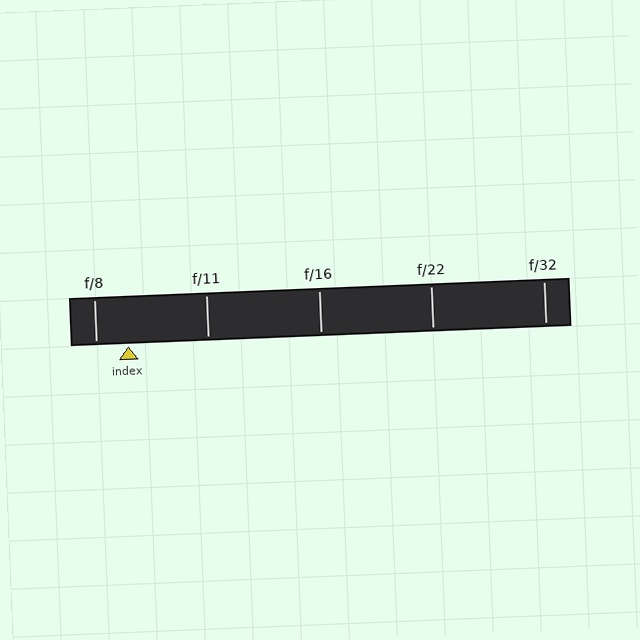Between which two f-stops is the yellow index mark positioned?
The index mark is between f/8 and f/11.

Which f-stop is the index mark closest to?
The index mark is closest to f/8.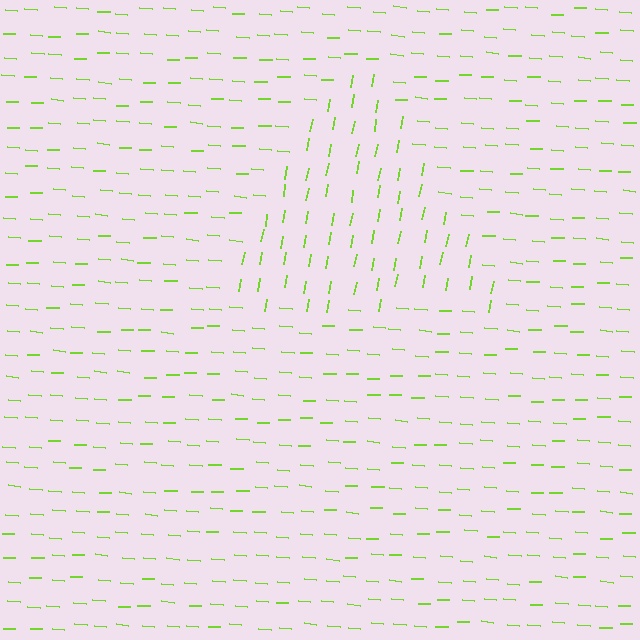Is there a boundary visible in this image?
Yes, there is a texture boundary formed by a change in line orientation.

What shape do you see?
I see a triangle.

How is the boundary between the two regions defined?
The boundary is defined purely by a change in line orientation (approximately 83 degrees difference). All lines are the same color and thickness.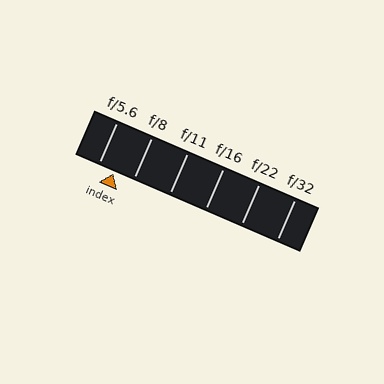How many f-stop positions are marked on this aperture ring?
There are 6 f-stop positions marked.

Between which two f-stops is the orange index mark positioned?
The index mark is between f/5.6 and f/8.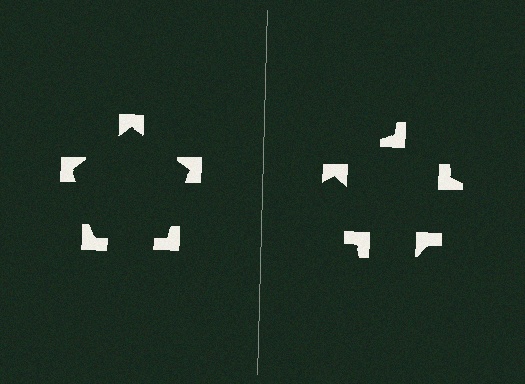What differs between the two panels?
The notched squares are positioned identically on both sides; only the wedge orientations differ. On the left they align to a pentagon; on the right they are misaligned.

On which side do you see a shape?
An illusory pentagon appears on the left side. On the right side the wedge cuts are rotated, so no coherent shape forms.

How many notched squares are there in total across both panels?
10 — 5 on each side.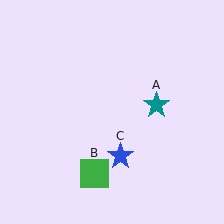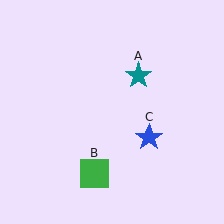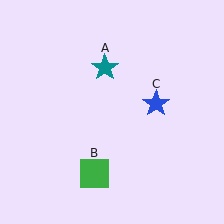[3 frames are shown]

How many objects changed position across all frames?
2 objects changed position: teal star (object A), blue star (object C).